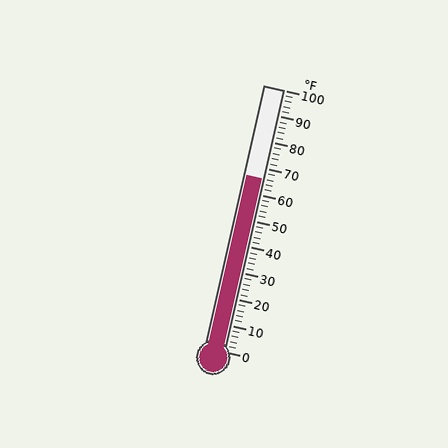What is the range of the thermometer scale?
The thermometer scale ranges from 0°F to 100°F.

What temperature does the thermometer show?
The thermometer shows approximately 66°F.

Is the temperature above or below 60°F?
The temperature is above 60°F.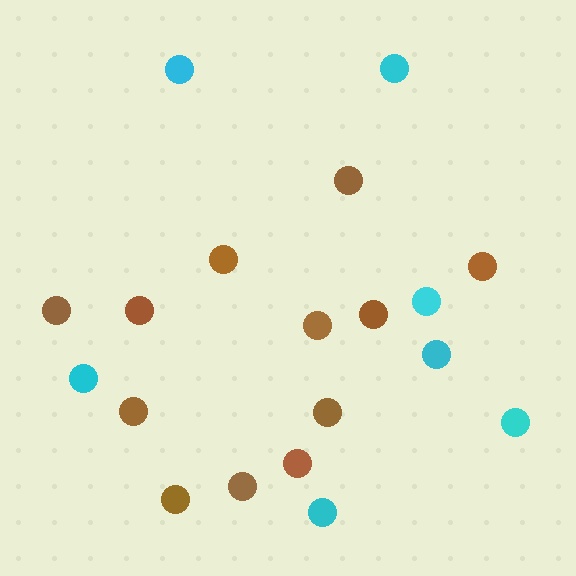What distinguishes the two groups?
There are 2 groups: one group of brown circles (12) and one group of cyan circles (7).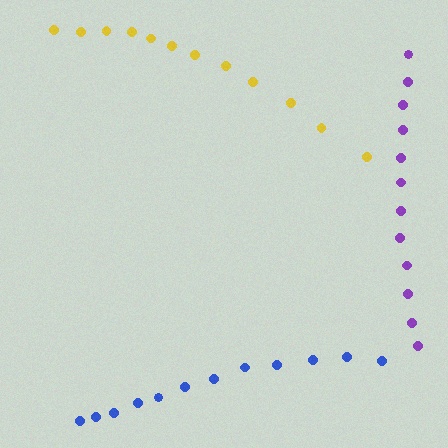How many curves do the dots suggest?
There are 3 distinct paths.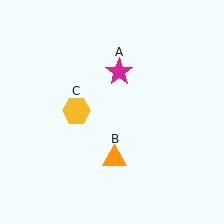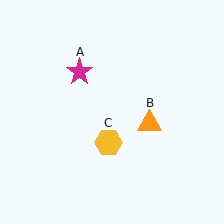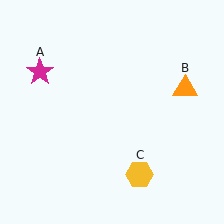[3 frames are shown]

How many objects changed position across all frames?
3 objects changed position: magenta star (object A), orange triangle (object B), yellow hexagon (object C).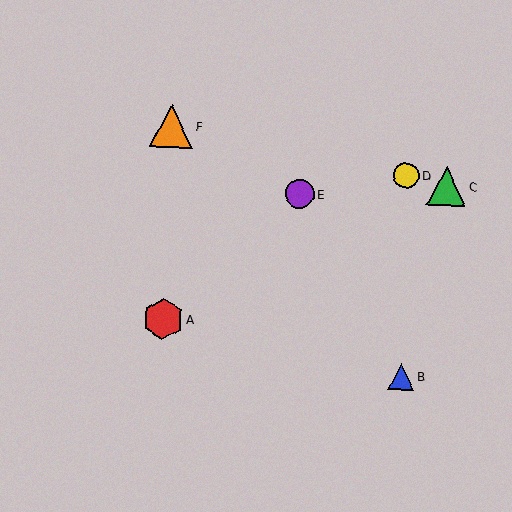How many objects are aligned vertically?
2 objects (A, F) are aligned vertically.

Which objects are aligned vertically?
Objects A, F are aligned vertically.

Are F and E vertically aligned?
No, F is at x≈171 and E is at x≈300.